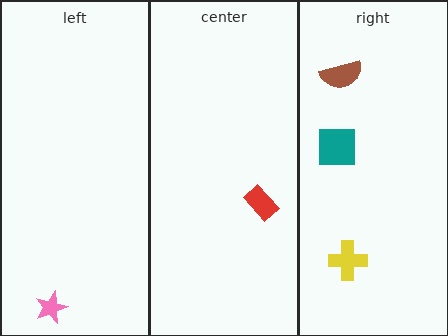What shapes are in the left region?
The pink star.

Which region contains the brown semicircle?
The right region.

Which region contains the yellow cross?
The right region.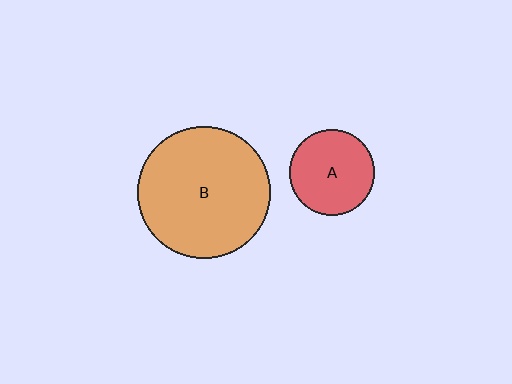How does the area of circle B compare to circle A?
Approximately 2.4 times.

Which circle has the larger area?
Circle B (orange).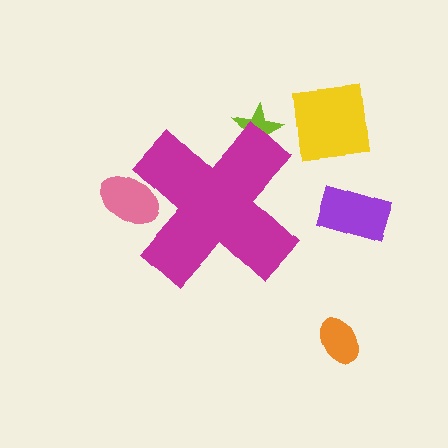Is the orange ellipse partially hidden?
No, the orange ellipse is fully visible.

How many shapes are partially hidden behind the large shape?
2 shapes are partially hidden.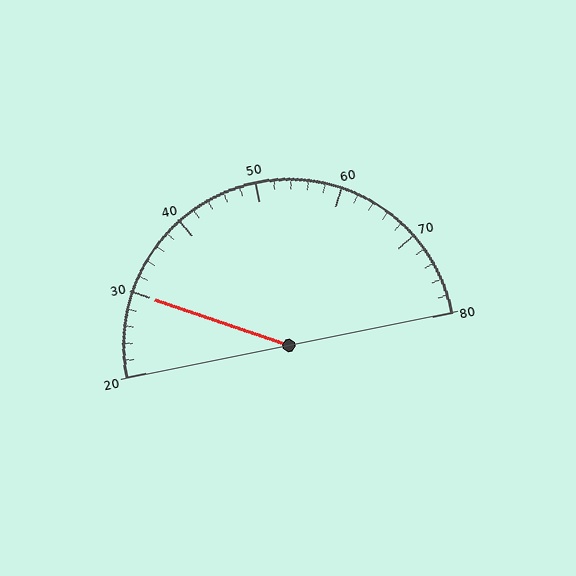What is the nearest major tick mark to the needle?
The nearest major tick mark is 30.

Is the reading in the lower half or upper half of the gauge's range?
The reading is in the lower half of the range (20 to 80).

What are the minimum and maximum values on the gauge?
The gauge ranges from 20 to 80.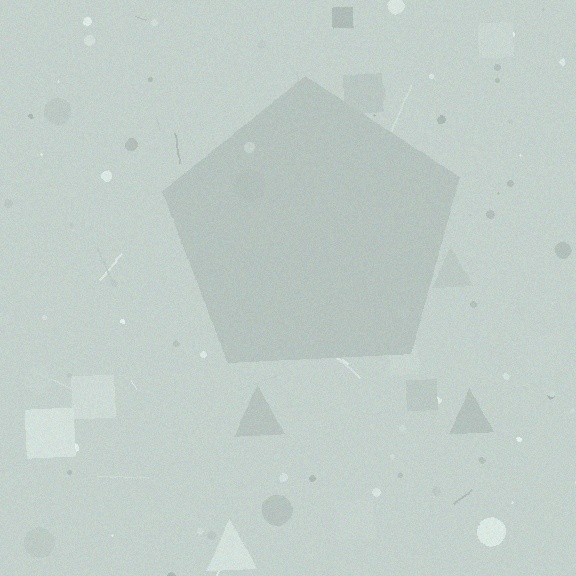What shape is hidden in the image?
A pentagon is hidden in the image.